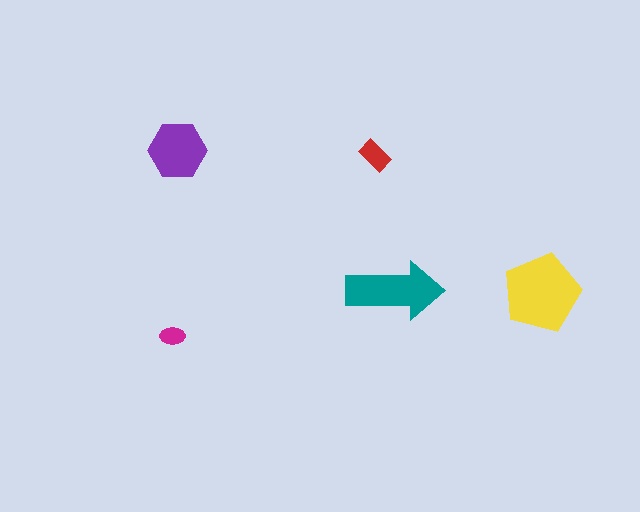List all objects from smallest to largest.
The magenta ellipse, the red rectangle, the purple hexagon, the teal arrow, the yellow pentagon.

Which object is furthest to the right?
The yellow pentagon is rightmost.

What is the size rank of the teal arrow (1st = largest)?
2nd.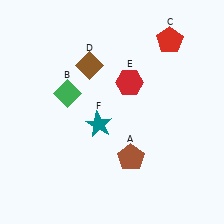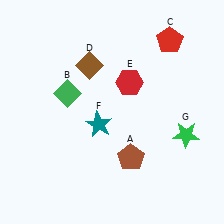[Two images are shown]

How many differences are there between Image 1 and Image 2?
There is 1 difference between the two images.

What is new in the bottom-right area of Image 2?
A green star (G) was added in the bottom-right area of Image 2.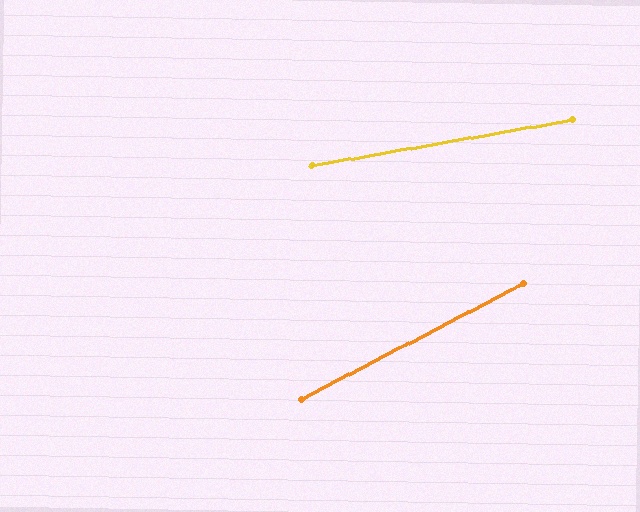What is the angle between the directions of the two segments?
Approximately 18 degrees.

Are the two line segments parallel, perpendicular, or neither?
Neither parallel nor perpendicular — they differ by about 18°.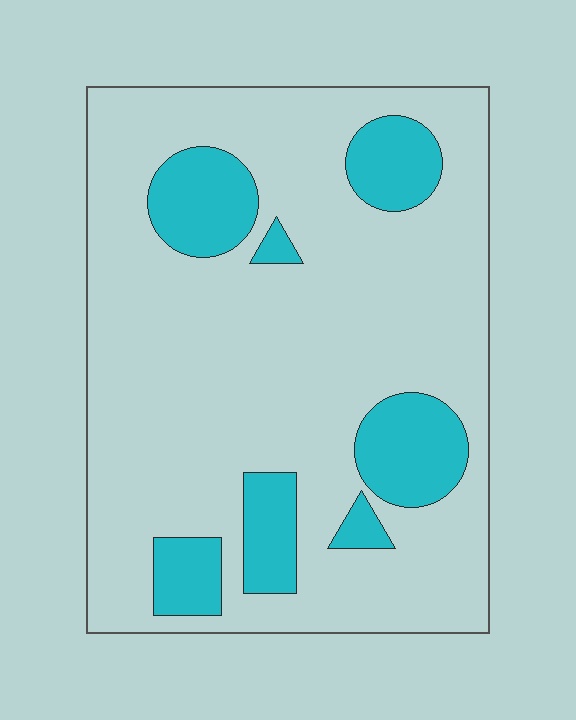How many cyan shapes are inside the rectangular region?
7.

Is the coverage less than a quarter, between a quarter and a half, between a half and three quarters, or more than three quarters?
Less than a quarter.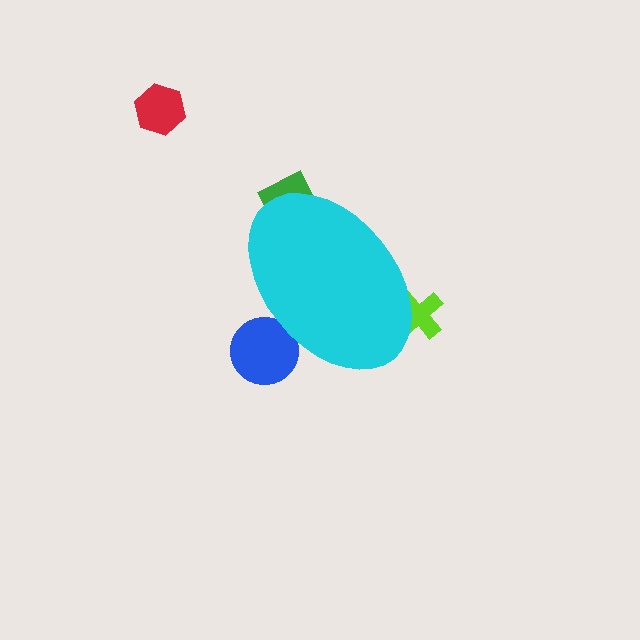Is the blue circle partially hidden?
Yes, the blue circle is partially hidden behind the cyan ellipse.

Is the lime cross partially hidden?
Yes, the lime cross is partially hidden behind the cyan ellipse.